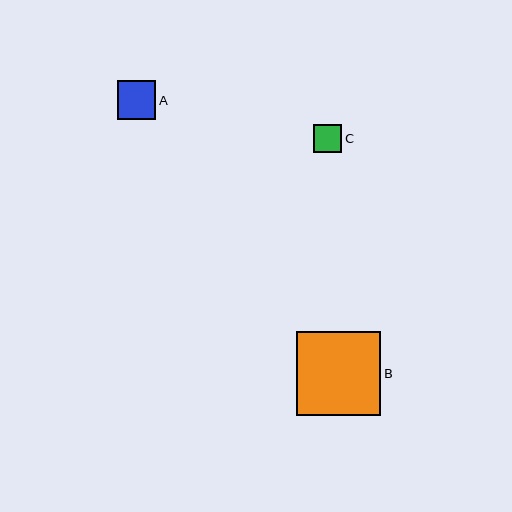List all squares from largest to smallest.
From largest to smallest: B, A, C.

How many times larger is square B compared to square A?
Square B is approximately 2.2 times the size of square A.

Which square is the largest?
Square B is the largest with a size of approximately 84 pixels.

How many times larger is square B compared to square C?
Square B is approximately 3.0 times the size of square C.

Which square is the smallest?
Square C is the smallest with a size of approximately 28 pixels.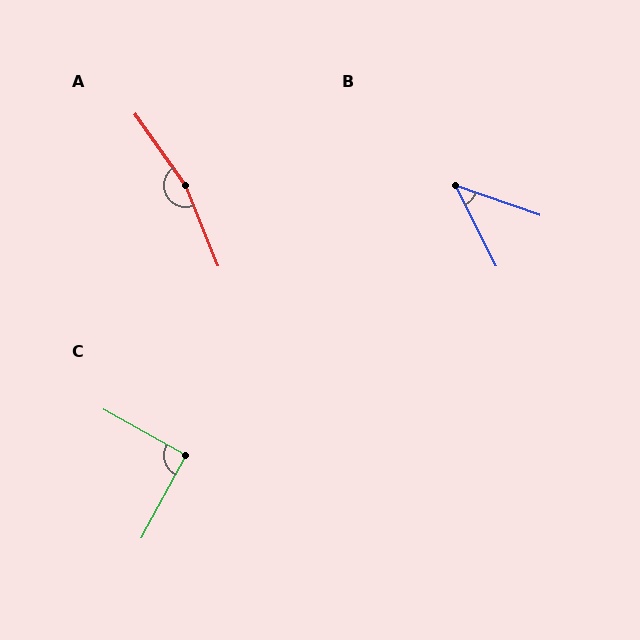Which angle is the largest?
A, at approximately 167 degrees.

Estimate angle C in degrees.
Approximately 91 degrees.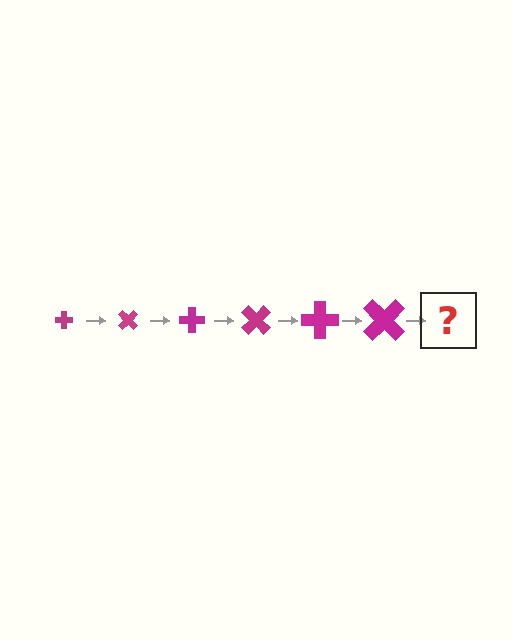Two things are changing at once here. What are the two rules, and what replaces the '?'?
The two rules are that the cross grows larger each step and it rotates 45 degrees each step. The '?' should be a cross, larger than the previous one and rotated 270 degrees from the start.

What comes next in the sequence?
The next element should be a cross, larger than the previous one and rotated 270 degrees from the start.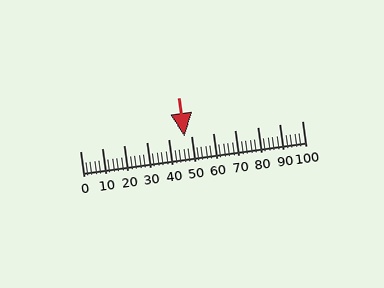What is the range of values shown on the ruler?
The ruler shows values from 0 to 100.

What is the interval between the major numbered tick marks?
The major tick marks are spaced 10 units apart.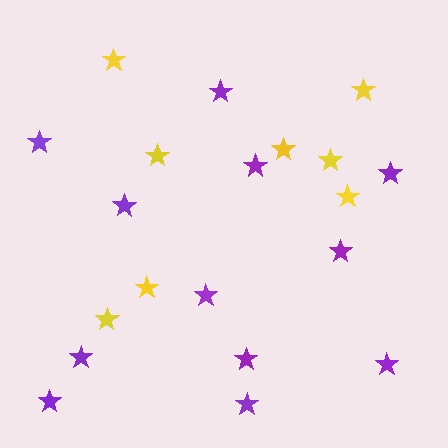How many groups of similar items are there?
There are 2 groups: one group of yellow stars (8) and one group of purple stars (12).